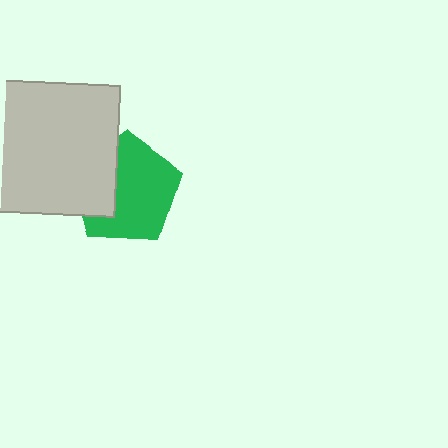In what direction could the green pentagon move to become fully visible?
The green pentagon could move right. That would shift it out from behind the light gray square entirely.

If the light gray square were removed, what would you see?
You would see the complete green pentagon.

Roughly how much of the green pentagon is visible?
Most of it is visible (roughly 67%).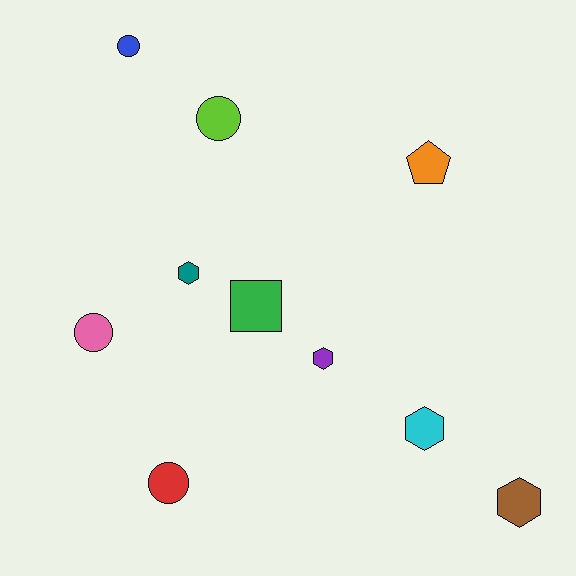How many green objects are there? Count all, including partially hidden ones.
There is 1 green object.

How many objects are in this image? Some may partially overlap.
There are 10 objects.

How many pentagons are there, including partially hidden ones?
There is 1 pentagon.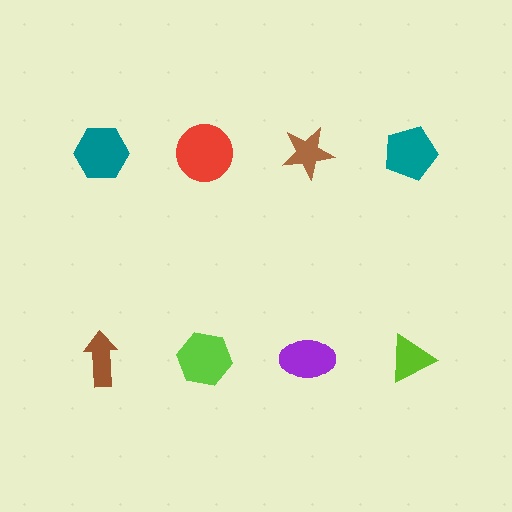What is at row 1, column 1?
A teal hexagon.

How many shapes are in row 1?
4 shapes.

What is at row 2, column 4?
A lime triangle.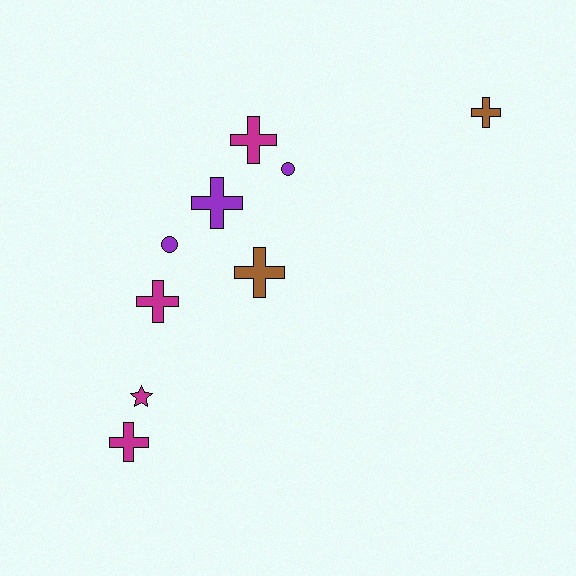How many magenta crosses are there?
There are 3 magenta crosses.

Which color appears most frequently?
Magenta, with 4 objects.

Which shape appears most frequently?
Cross, with 6 objects.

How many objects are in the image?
There are 9 objects.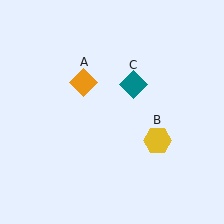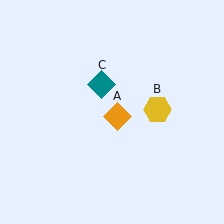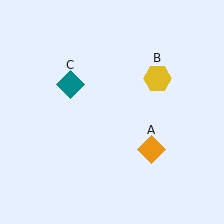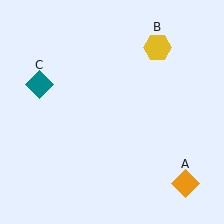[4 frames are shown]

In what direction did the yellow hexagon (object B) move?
The yellow hexagon (object B) moved up.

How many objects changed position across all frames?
3 objects changed position: orange diamond (object A), yellow hexagon (object B), teal diamond (object C).